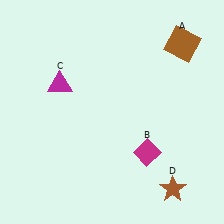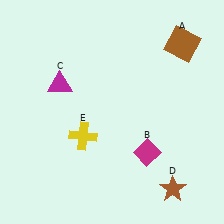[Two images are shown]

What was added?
A yellow cross (E) was added in Image 2.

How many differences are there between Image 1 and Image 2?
There is 1 difference between the two images.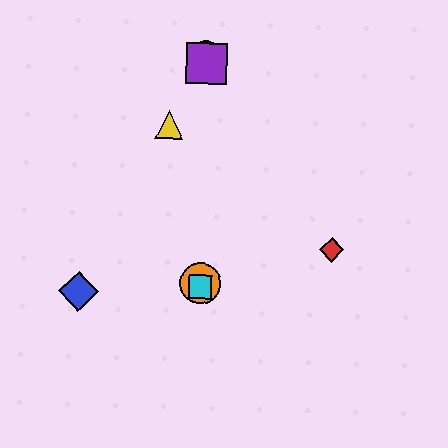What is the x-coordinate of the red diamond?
The red diamond is at x≈332.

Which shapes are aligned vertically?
The green circle, the purple square, the orange circle, the cyan square are aligned vertically.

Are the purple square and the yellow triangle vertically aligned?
No, the purple square is at x≈207 and the yellow triangle is at x≈169.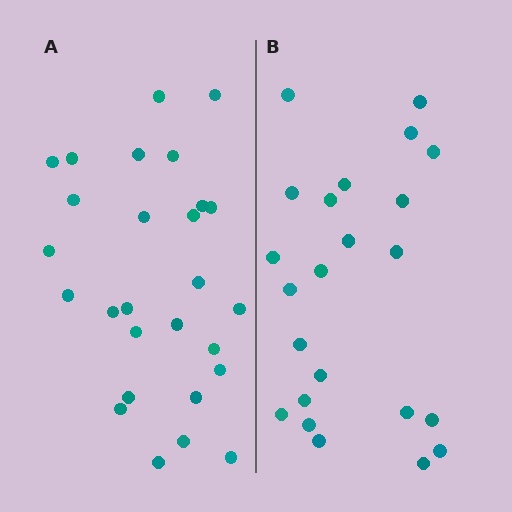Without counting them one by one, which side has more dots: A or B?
Region A (the left region) has more dots.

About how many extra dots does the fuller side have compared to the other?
Region A has about 4 more dots than region B.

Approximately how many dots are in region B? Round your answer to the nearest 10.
About 20 dots. (The exact count is 23, which rounds to 20.)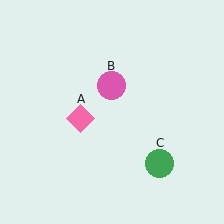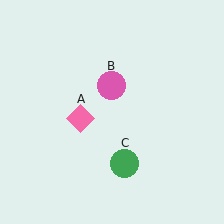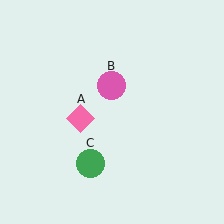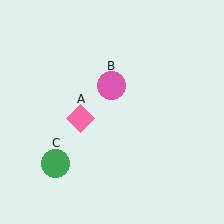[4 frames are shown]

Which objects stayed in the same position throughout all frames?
Pink diamond (object A) and pink circle (object B) remained stationary.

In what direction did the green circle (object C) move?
The green circle (object C) moved left.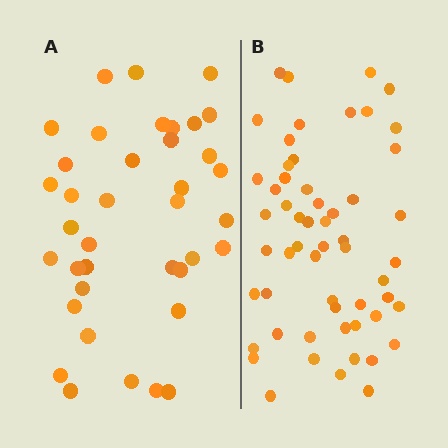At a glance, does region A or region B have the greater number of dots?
Region B (the right region) has more dots.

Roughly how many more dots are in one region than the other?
Region B has approximately 20 more dots than region A.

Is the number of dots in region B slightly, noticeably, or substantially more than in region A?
Region B has substantially more. The ratio is roughly 1.5 to 1.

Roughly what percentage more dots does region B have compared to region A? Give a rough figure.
About 45% more.